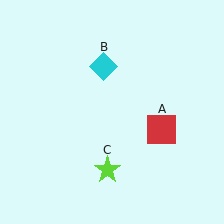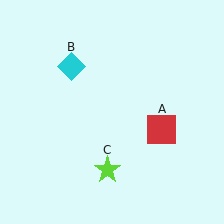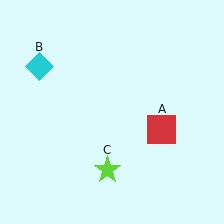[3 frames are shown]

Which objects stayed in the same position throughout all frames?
Red square (object A) and lime star (object C) remained stationary.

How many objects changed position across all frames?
1 object changed position: cyan diamond (object B).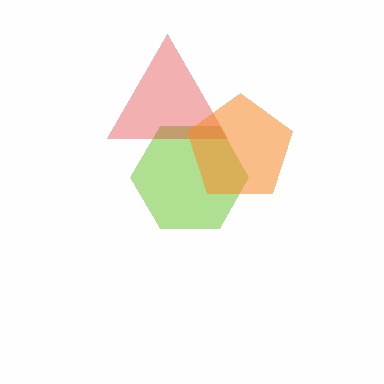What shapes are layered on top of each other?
The layered shapes are: a lime hexagon, a red triangle, an orange pentagon.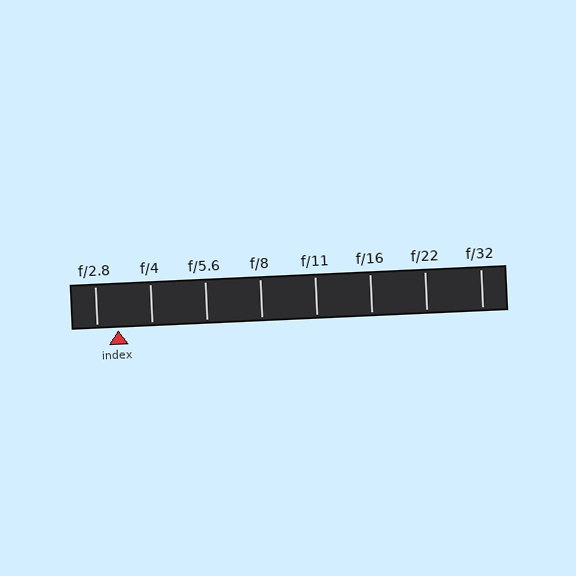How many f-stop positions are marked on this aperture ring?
There are 8 f-stop positions marked.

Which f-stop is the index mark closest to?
The index mark is closest to f/2.8.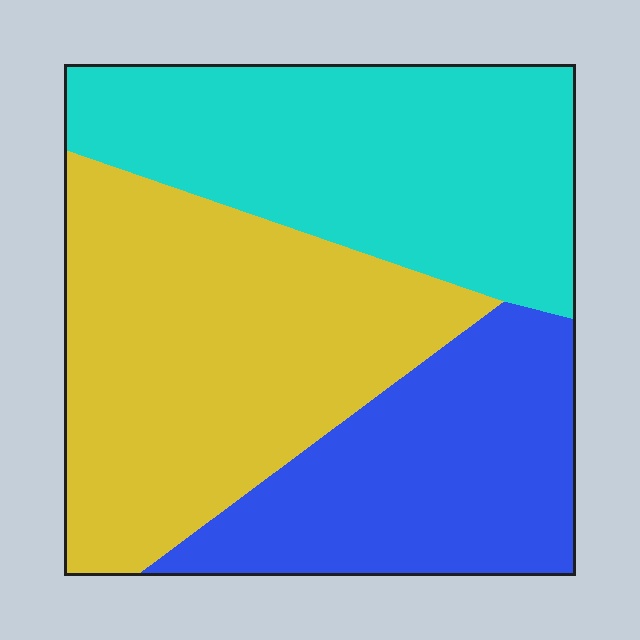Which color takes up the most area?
Yellow, at roughly 40%.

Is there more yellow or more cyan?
Yellow.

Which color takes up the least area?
Blue, at roughly 25%.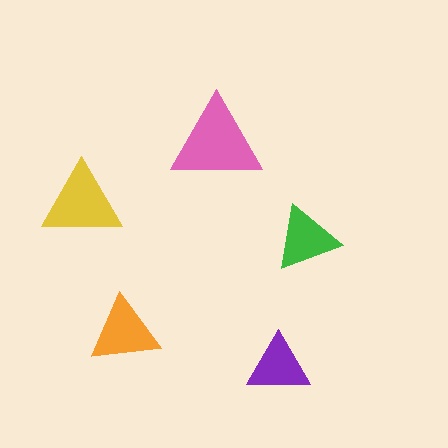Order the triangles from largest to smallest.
the pink one, the yellow one, the orange one, the green one, the purple one.